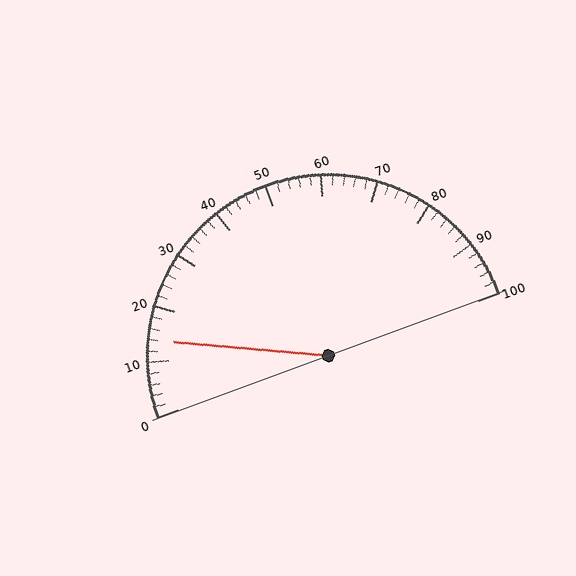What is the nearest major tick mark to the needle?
The nearest major tick mark is 10.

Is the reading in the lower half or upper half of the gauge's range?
The reading is in the lower half of the range (0 to 100).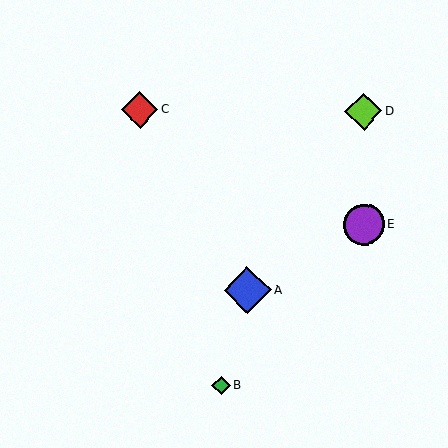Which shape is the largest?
The blue diamond (labeled A) is the largest.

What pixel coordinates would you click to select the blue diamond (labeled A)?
Click at (247, 290) to select the blue diamond A.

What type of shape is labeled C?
Shape C is a red diamond.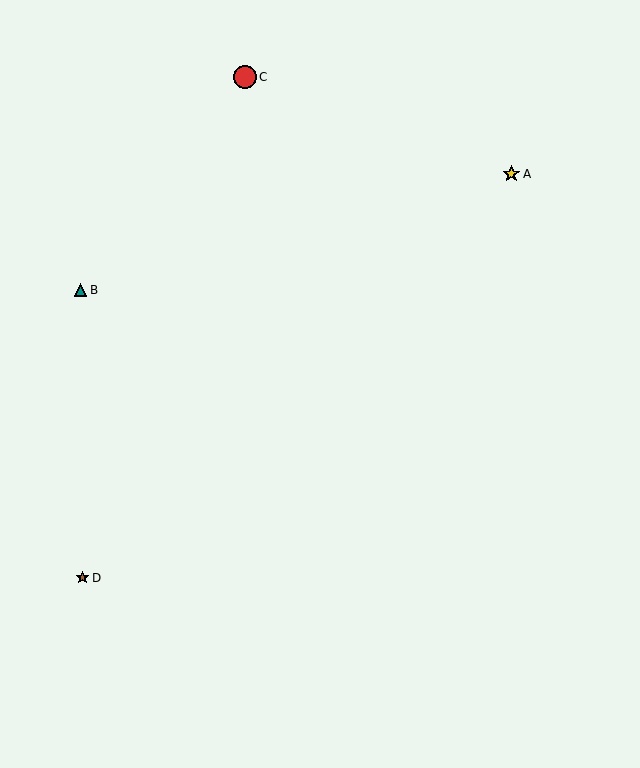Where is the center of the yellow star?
The center of the yellow star is at (511, 174).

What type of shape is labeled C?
Shape C is a red circle.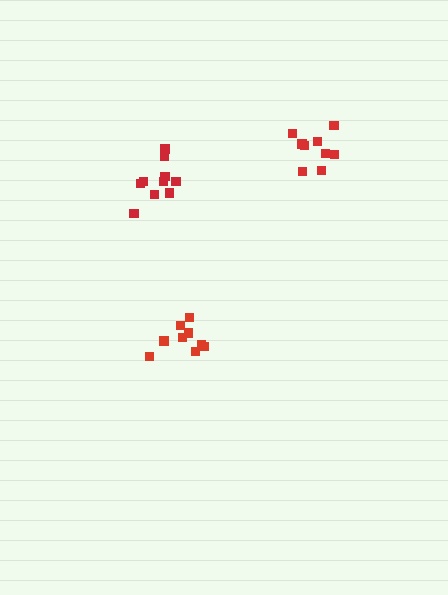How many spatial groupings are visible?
There are 3 spatial groupings.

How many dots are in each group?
Group 1: 9 dots, Group 2: 9 dots, Group 3: 10 dots (28 total).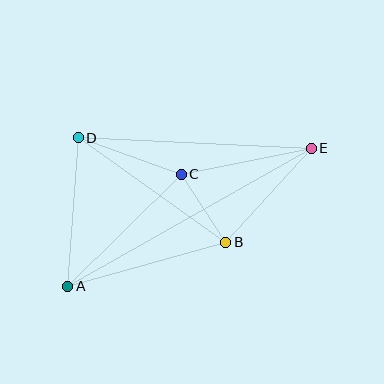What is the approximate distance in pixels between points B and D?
The distance between B and D is approximately 181 pixels.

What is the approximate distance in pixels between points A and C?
The distance between A and C is approximately 160 pixels.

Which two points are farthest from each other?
Points A and E are farthest from each other.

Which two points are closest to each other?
Points B and C are closest to each other.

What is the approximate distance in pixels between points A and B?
The distance between A and B is approximately 164 pixels.